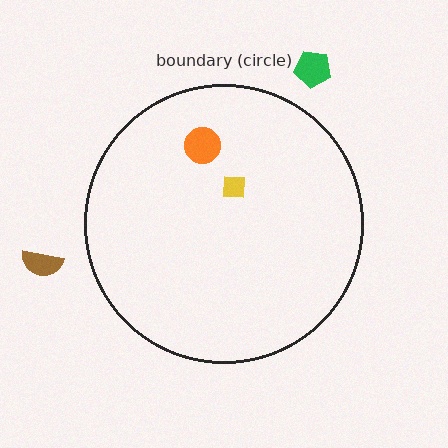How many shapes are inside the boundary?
2 inside, 2 outside.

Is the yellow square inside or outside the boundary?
Inside.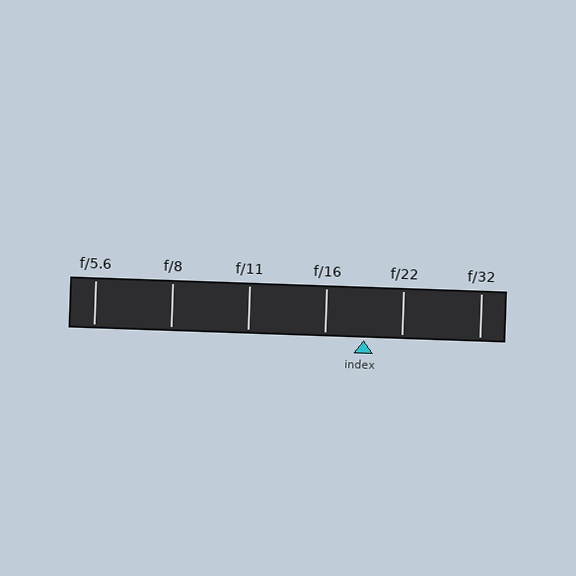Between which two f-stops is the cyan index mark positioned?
The index mark is between f/16 and f/22.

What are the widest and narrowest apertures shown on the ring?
The widest aperture shown is f/5.6 and the narrowest is f/32.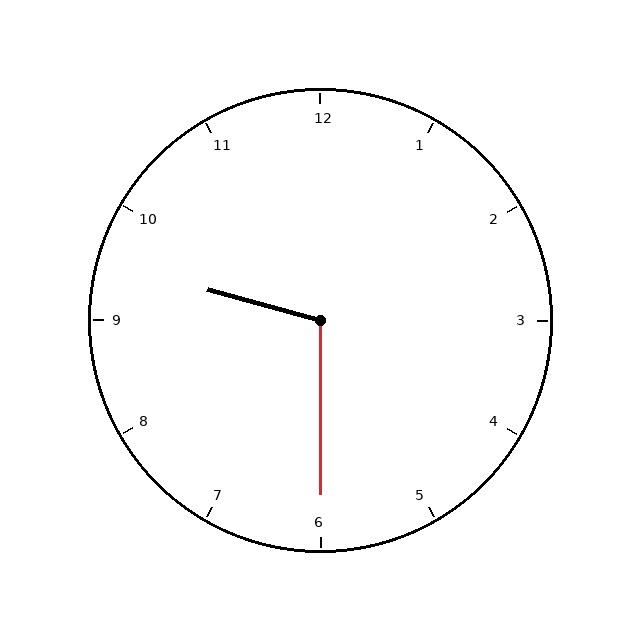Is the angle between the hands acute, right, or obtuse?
It is obtuse.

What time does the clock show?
9:30.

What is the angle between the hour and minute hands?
Approximately 105 degrees.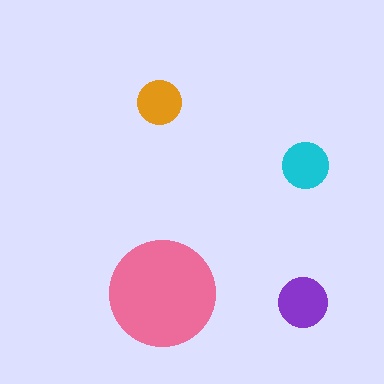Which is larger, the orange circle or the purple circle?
The purple one.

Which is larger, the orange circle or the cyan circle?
The cyan one.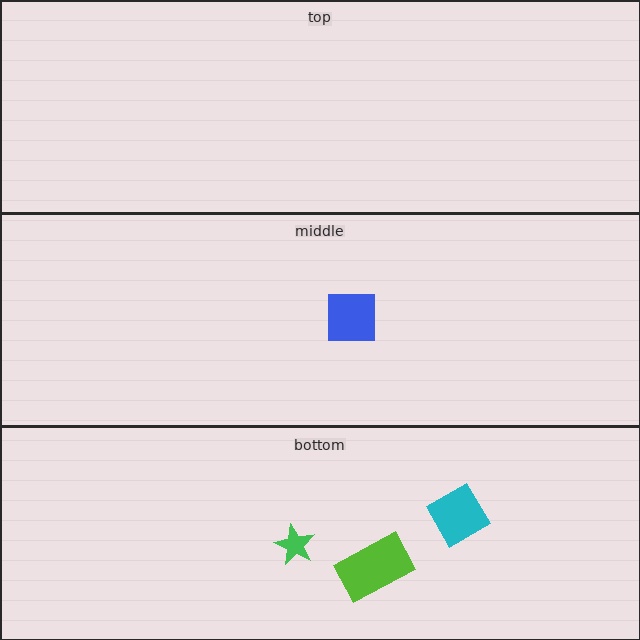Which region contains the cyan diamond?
The bottom region.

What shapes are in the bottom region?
The green star, the lime rectangle, the cyan diamond.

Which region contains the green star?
The bottom region.